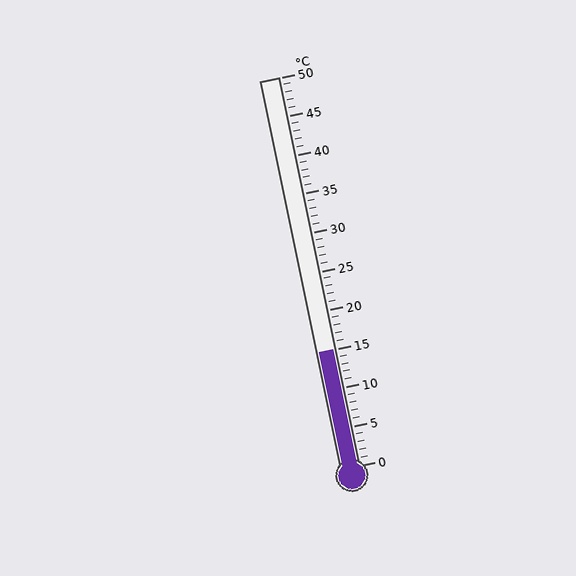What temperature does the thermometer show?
The thermometer shows approximately 15°C.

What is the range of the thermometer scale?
The thermometer scale ranges from 0°C to 50°C.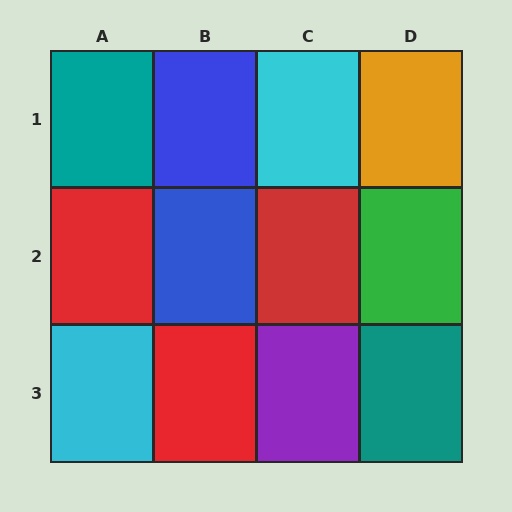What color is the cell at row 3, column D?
Teal.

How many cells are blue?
2 cells are blue.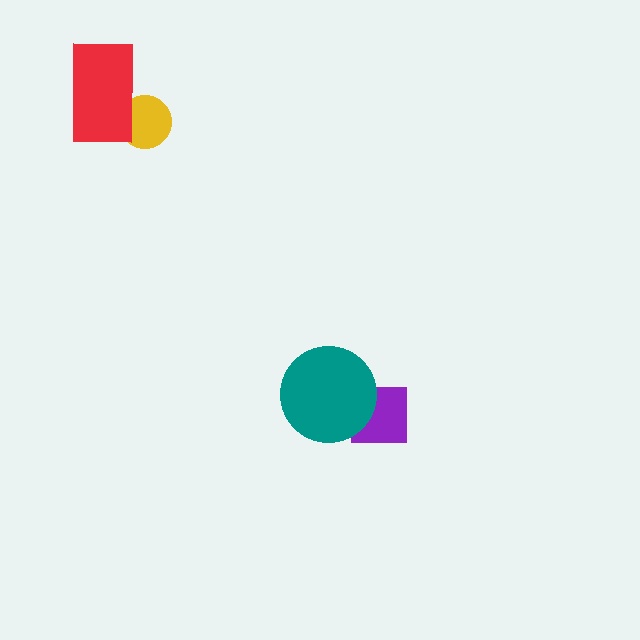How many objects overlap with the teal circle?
1 object overlaps with the teal circle.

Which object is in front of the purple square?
The teal circle is in front of the purple square.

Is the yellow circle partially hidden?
Yes, it is partially covered by another shape.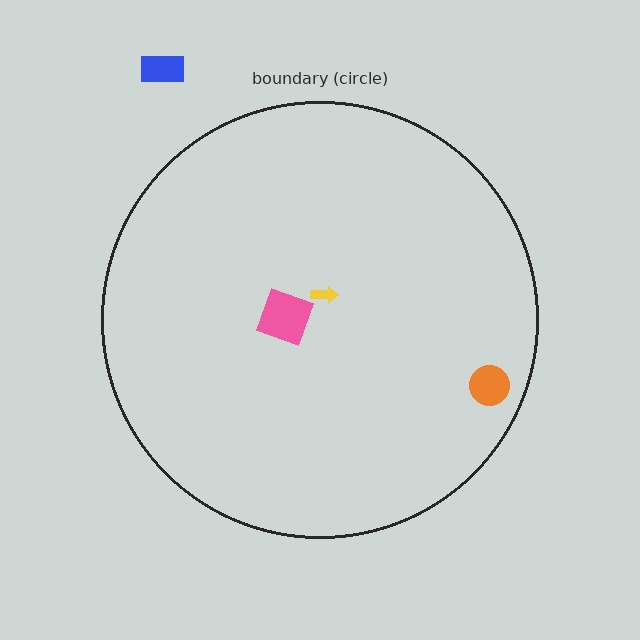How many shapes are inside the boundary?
3 inside, 1 outside.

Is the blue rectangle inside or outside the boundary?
Outside.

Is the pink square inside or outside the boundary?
Inside.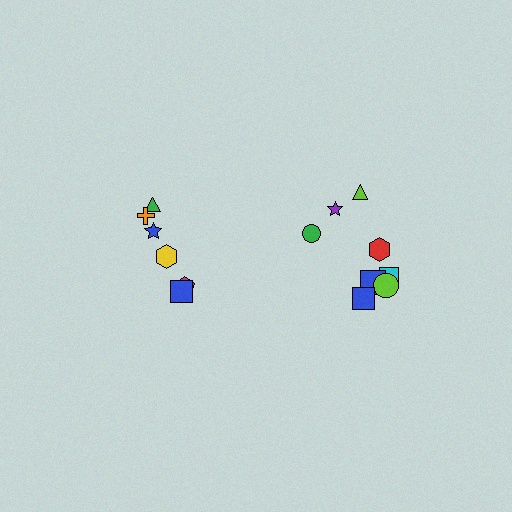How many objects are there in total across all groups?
There are 14 objects.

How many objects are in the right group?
There are 8 objects.